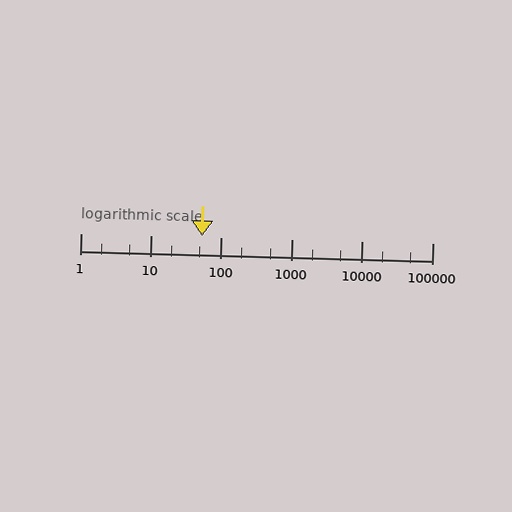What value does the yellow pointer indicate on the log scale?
The pointer indicates approximately 53.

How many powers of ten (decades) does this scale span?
The scale spans 5 decades, from 1 to 100000.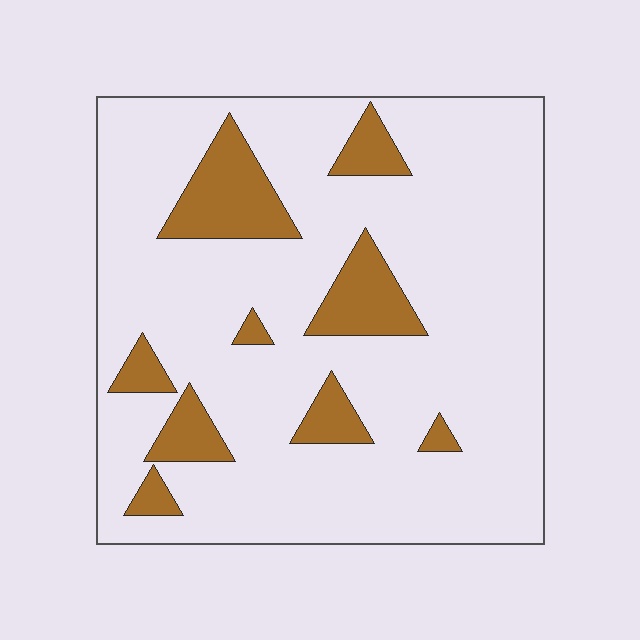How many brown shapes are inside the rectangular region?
9.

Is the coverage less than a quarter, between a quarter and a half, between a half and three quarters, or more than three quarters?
Less than a quarter.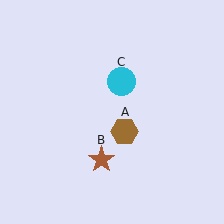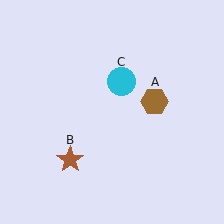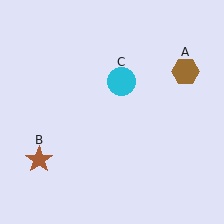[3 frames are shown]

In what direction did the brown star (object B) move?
The brown star (object B) moved left.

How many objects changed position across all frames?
2 objects changed position: brown hexagon (object A), brown star (object B).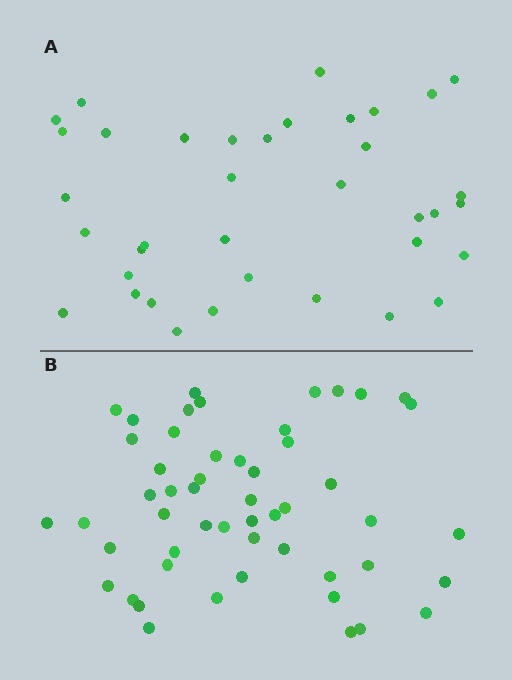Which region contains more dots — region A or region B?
Region B (the bottom region) has more dots.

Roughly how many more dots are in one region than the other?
Region B has approximately 15 more dots than region A.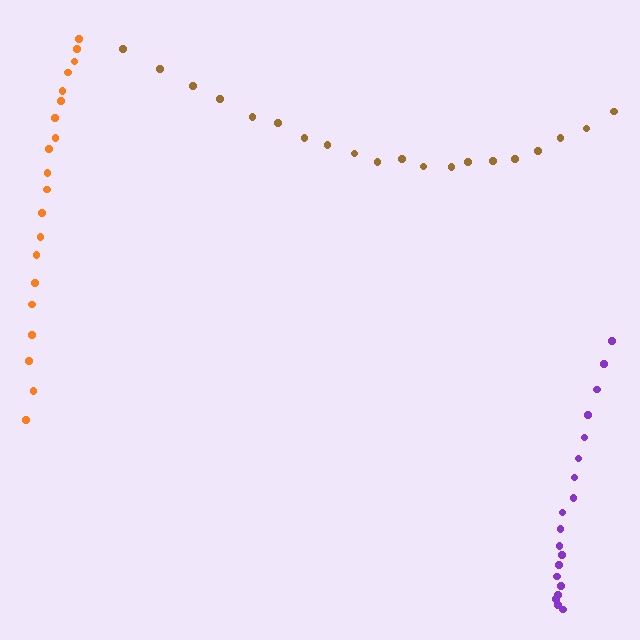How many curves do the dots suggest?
There are 3 distinct paths.